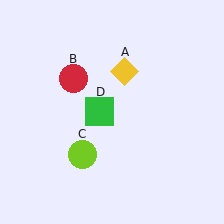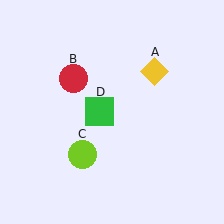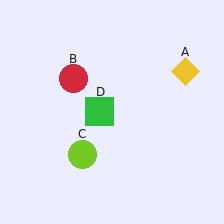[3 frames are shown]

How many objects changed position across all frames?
1 object changed position: yellow diamond (object A).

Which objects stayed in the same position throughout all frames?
Red circle (object B) and lime circle (object C) and green square (object D) remained stationary.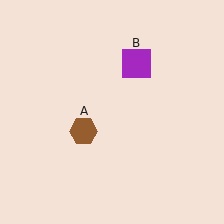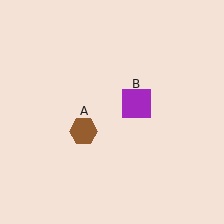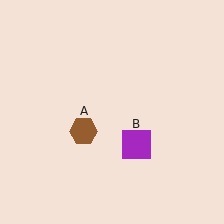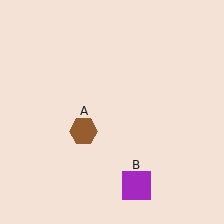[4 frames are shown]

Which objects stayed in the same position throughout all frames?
Brown hexagon (object A) remained stationary.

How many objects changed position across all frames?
1 object changed position: purple square (object B).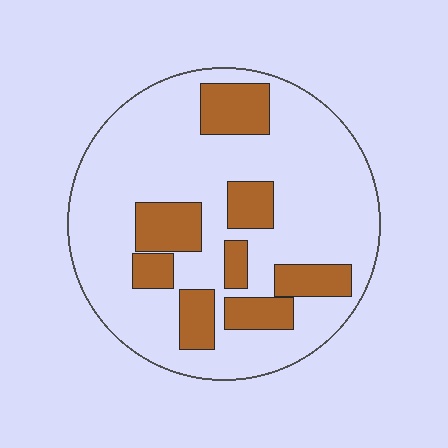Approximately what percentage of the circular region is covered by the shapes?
Approximately 25%.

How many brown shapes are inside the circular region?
8.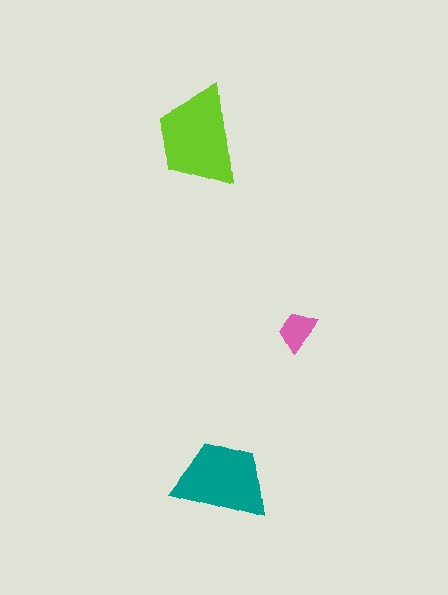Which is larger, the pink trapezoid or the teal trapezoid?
The teal one.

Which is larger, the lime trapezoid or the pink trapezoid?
The lime one.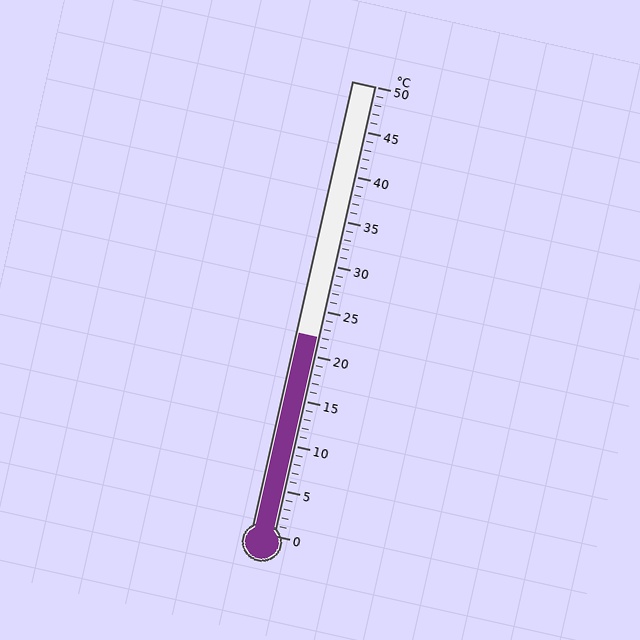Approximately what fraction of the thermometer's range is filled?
The thermometer is filled to approximately 45% of its range.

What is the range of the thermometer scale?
The thermometer scale ranges from 0°C to 50°C.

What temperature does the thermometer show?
The thermometer shows approximately 22°C.